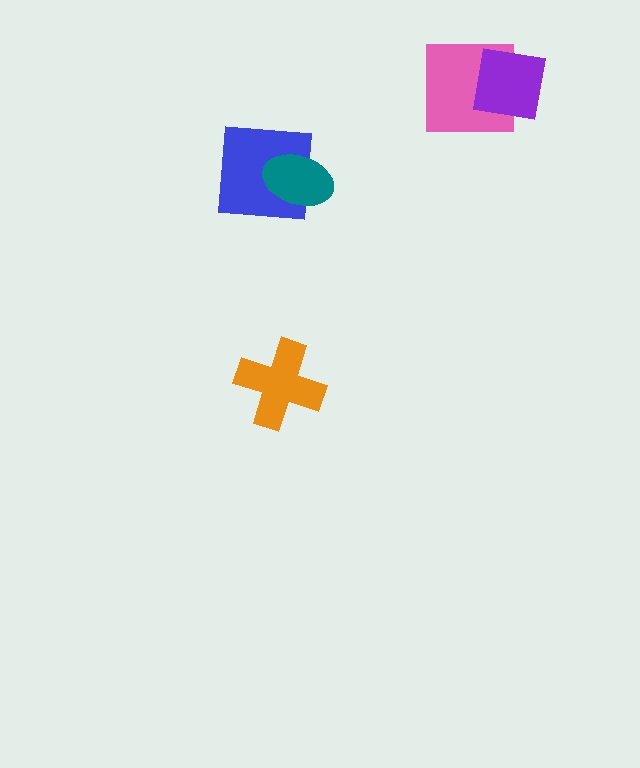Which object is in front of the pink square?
The purple square is in front of the pink square.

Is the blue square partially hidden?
Yes, it is partially covered by another shape.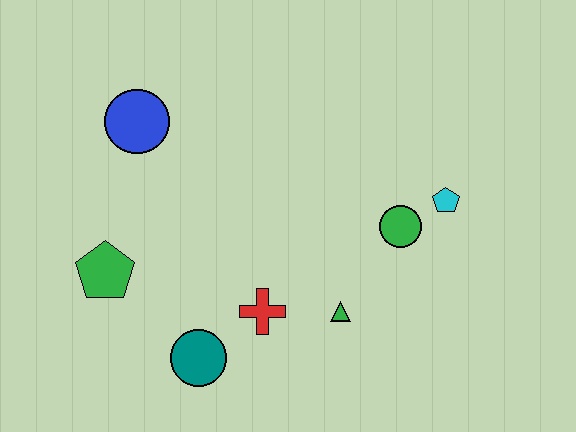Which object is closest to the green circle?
The cyan pentagon is closest to the green circle.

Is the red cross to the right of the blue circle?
Yes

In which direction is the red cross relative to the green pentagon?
The red cross is to the right of the green pentagon.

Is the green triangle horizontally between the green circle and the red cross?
Yes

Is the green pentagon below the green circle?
Yes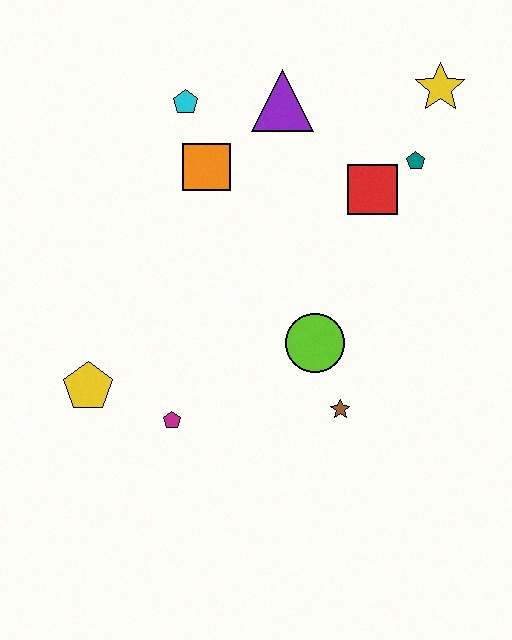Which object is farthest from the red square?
The yellow pentagon is farthest from the red square.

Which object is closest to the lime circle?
The brown star is closest to the lime circle.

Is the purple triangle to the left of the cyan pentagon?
No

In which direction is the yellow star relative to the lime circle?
The yellow star is above the lime circle.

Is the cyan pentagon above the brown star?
Yes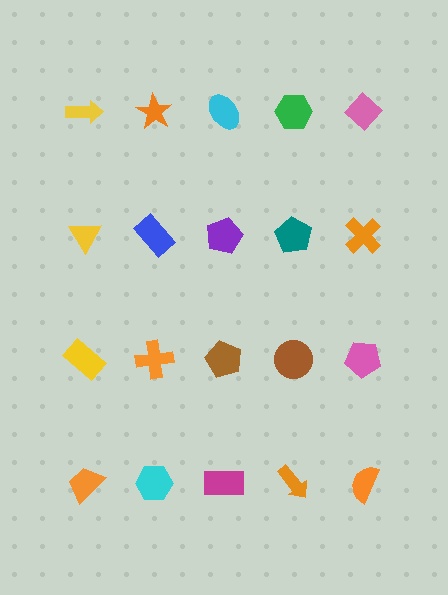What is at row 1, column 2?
An orange star.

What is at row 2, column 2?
A blue rectangle.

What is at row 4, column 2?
A cyan hexagon.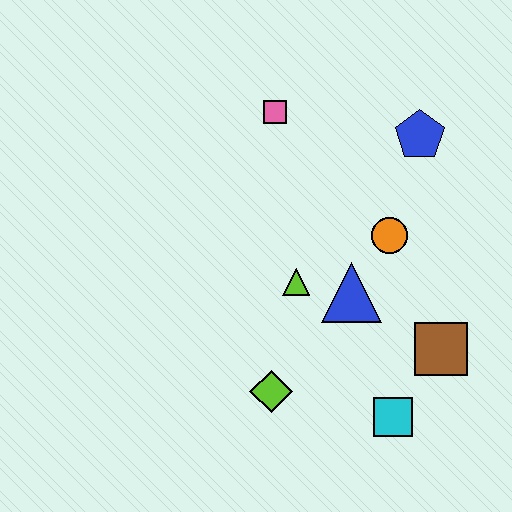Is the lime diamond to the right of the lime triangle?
No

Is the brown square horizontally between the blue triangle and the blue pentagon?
No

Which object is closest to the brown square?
The cyan square is closest to the brown square.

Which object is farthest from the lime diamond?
The blue pentagon is farthest from the lime diamond.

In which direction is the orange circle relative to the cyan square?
The orange circle is above the cyan square.